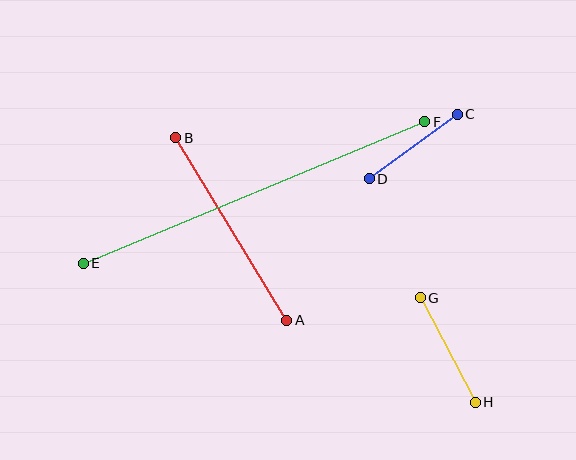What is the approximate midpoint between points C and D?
The midpoint is at approximately (413, 147) pixels.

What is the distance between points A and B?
The distance is approximately 214 pixels.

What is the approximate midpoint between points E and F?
The midpoint is at approximately (254, 193) pixels.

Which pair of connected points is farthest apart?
Points E and F are farthest apart.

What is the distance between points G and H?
The distance is approximately 118 pixels.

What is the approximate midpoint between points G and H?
The midpoint is at approximately (448, 350) pixels.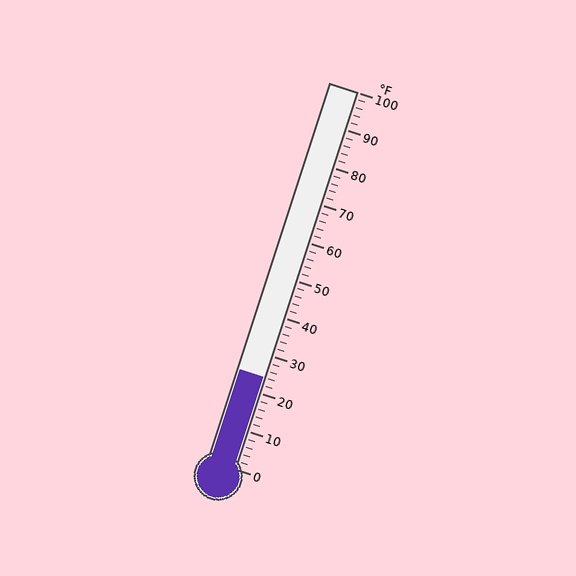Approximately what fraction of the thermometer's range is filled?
The thermometer is filled to approximately 25% of its range.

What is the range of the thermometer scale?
The thermometer scale ranges from 0°F to 100°F.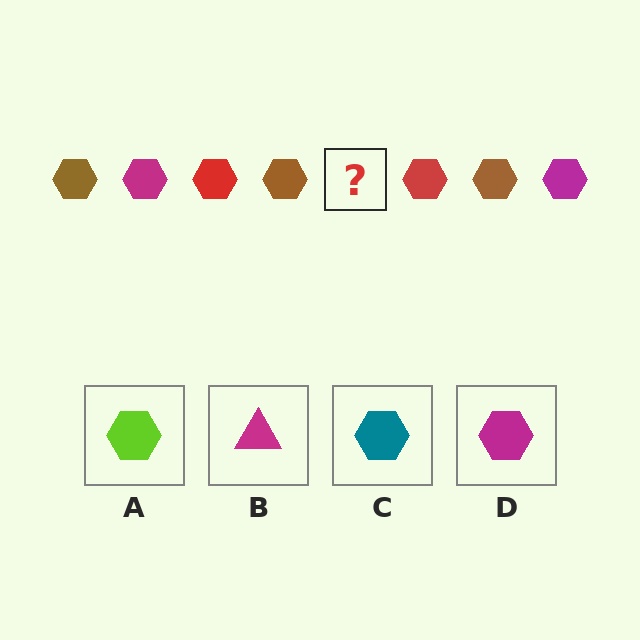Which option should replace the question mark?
Option D.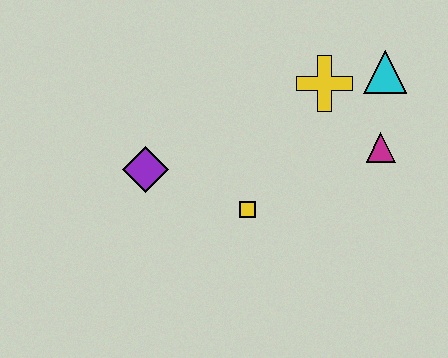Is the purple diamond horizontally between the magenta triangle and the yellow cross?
No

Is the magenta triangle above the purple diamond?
Yes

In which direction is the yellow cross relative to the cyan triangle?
The yellow cross is to the left of the cyan triangle.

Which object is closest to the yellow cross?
The cyan triangle is closest to the yellow cross.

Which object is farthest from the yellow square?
The cyan triangle is farthest from the yellow square.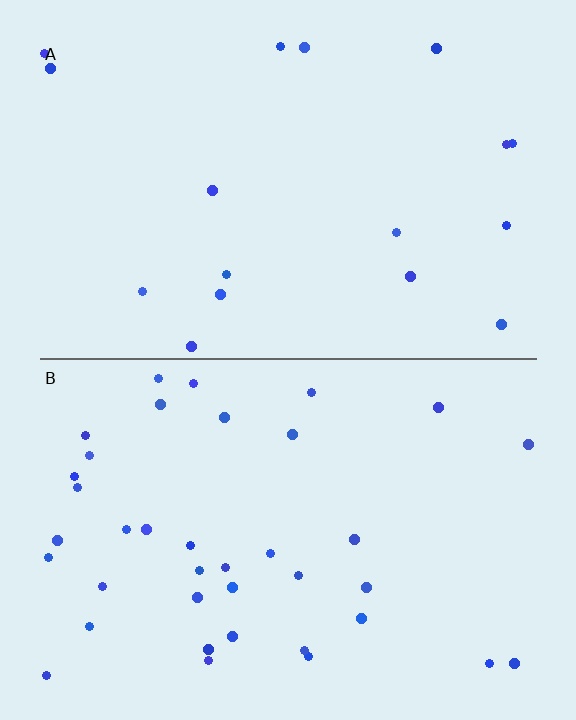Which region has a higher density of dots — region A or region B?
B (the bottom).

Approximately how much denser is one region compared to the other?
Approximately 2.2× — region B over region A.